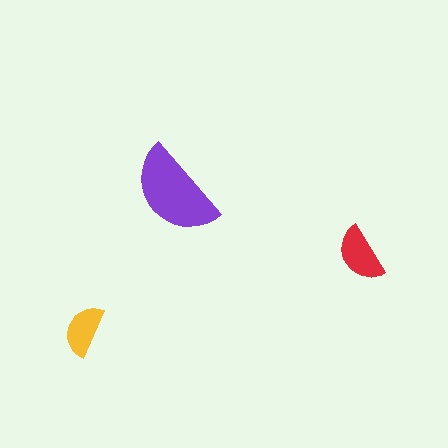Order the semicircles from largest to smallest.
the purple one, the red one, the yellow one.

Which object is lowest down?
The yellow semicircle is bottommost.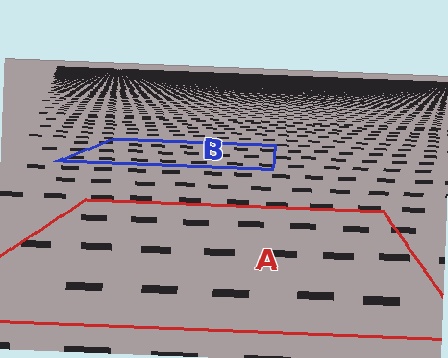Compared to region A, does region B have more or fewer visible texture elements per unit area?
Region B has more texture elements per unit area — they are packed more densely because it is farther away.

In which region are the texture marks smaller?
The texture marks are smaller in region B, because it is farther away.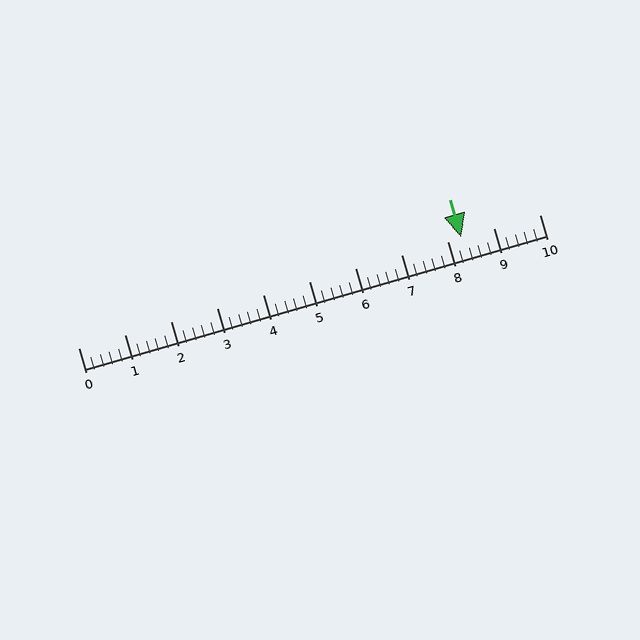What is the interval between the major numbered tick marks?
The major tick marks are spaced 1 units apart.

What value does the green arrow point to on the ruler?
The green arrow points to approximately 8.3.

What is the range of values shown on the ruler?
The ruler shows values from 0 to 10.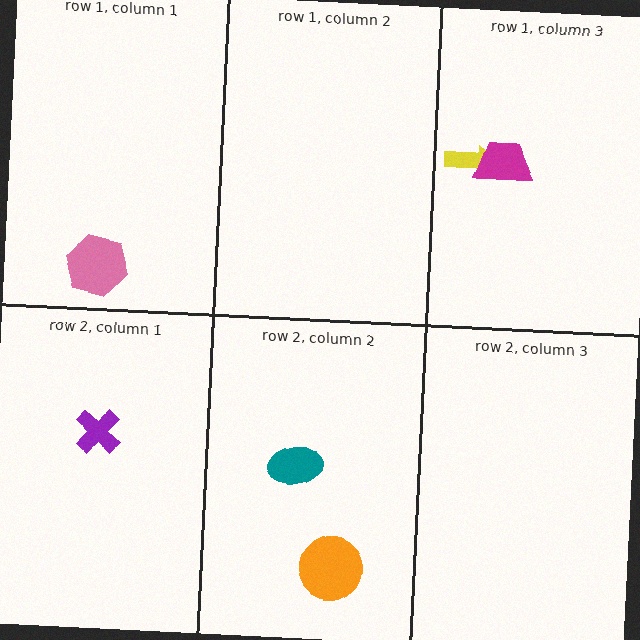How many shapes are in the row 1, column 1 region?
1.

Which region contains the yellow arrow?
The row 1, column 3 region.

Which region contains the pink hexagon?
The row 1, column 1 region.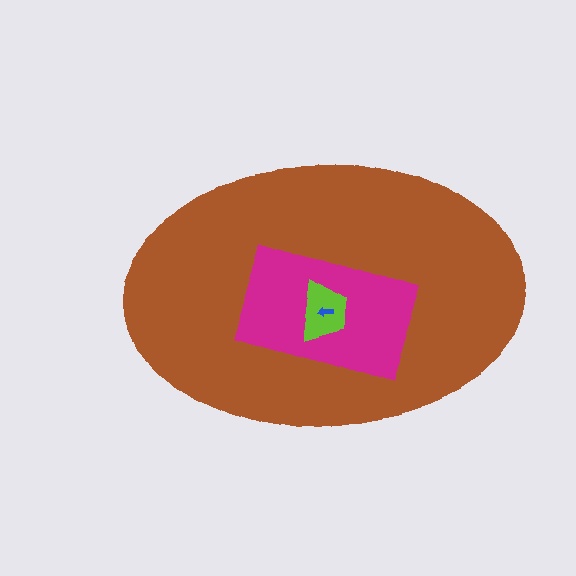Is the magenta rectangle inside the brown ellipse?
Yes.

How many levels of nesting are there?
4.